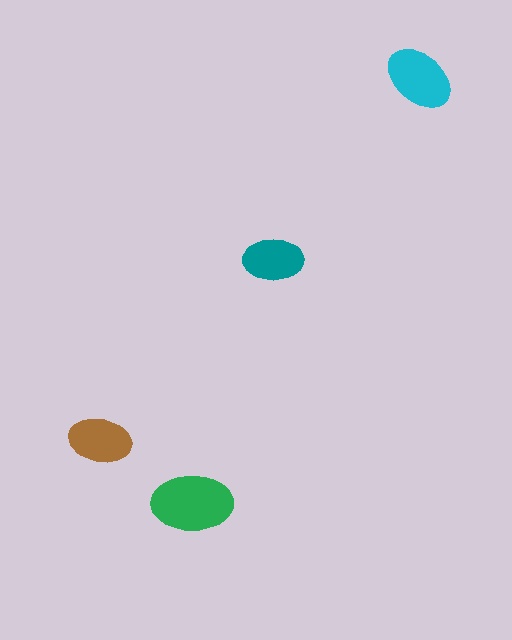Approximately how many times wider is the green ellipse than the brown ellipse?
About 1.5 times wider.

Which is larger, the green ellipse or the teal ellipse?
The green one.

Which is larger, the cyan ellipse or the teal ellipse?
The cyan one.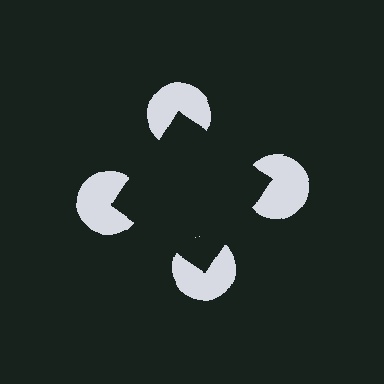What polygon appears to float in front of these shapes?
An illusory square — its edges are inferred from the aligned wedge cuts in the pac-man discs, not physically drawn.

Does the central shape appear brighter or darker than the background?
It typically appears slightly darker than the background, even though no actual brightness change is drawn.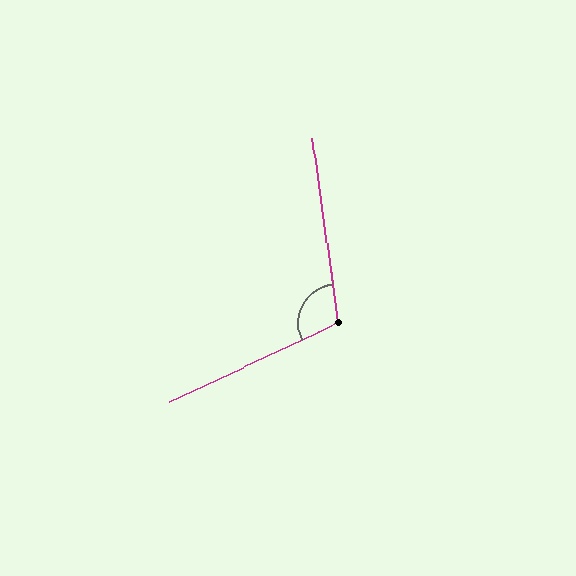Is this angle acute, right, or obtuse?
It is obtuse.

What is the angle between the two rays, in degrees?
Approximately 107 degrees.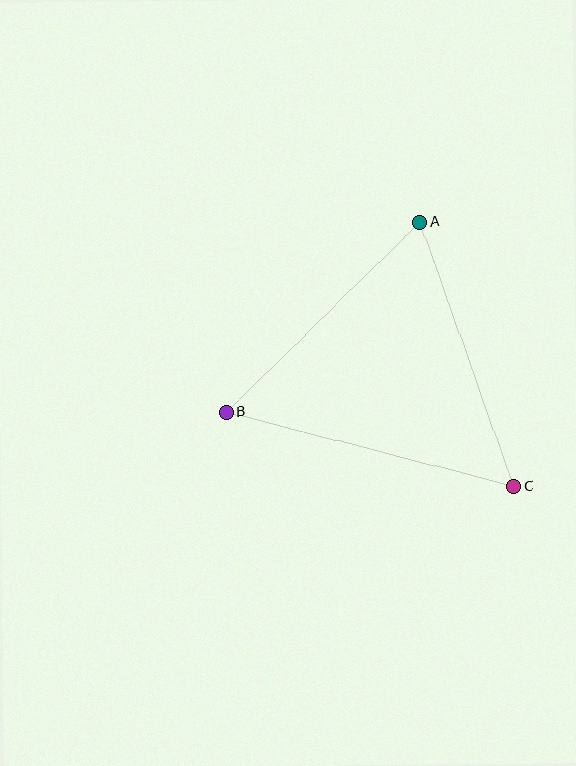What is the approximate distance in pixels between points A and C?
The distance between A and C is approximately 280 pixels.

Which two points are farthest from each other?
Points B and C are farthest from each other.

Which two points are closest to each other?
Points A and B are closest to each other.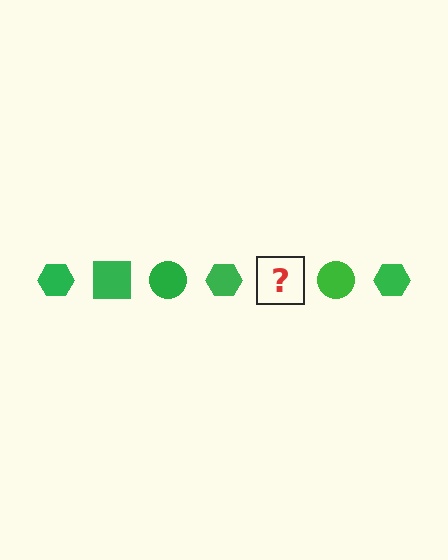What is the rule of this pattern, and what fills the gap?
The rule is that the pattern cycles through hexagon, square, circle shapes in green. The gap should be filled with a green square.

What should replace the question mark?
The question mark should be replaced with a green square.